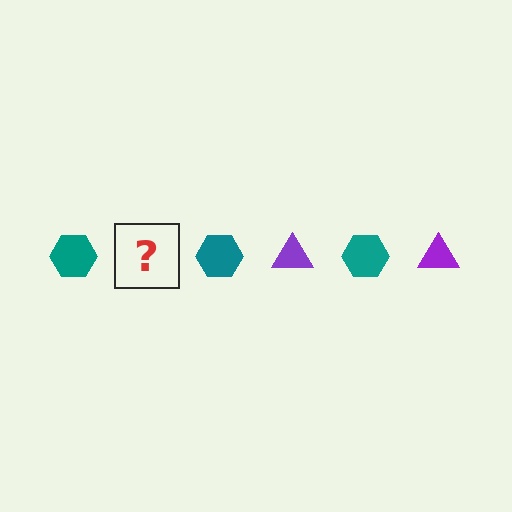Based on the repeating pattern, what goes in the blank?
The blank should be a purple triangle.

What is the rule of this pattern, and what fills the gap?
The rule is that the pattern alternates between teal hexagon and purple triangle. The gap should be filled with a purple triangle.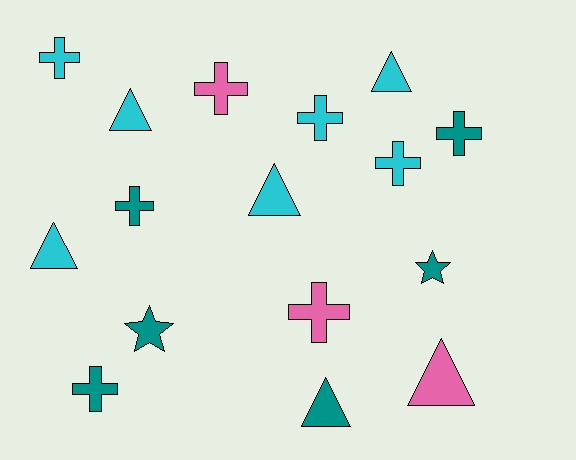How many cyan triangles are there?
There are 4 cyan triangles.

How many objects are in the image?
There are 16 objects.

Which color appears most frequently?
Cyan, with 7 objects.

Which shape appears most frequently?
Cross, with 8 objects.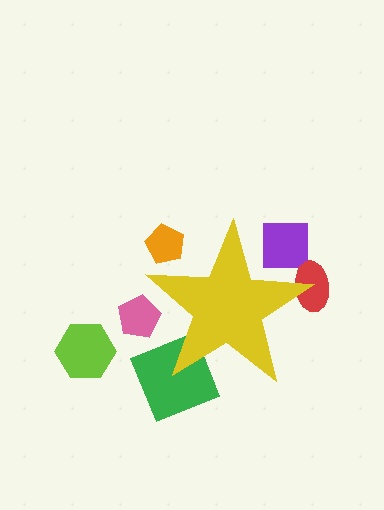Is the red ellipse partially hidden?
Yes, the red ellipse is partially hidden behind the yellow star.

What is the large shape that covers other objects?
A yellow star.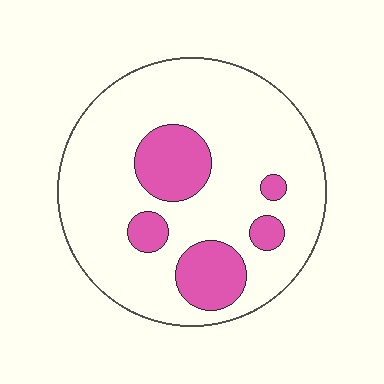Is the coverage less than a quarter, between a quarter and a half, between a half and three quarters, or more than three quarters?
Less than a quarter.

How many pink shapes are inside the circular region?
5.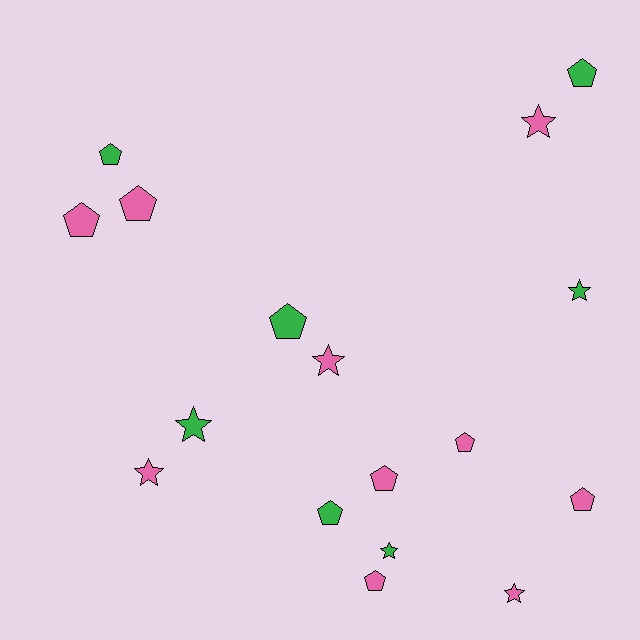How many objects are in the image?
There are 17 objects.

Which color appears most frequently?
Pink, with 10 objects.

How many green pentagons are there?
There are 4 green pentagons.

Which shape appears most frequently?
Pentagon, with 10 objects.